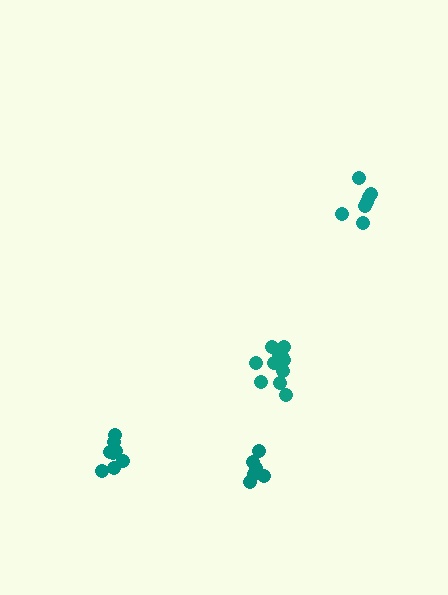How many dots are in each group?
Group 1: 7 dots, Group 2: 12 dots, Group 3: 7 dots, Group 4: 8 dots (34 total).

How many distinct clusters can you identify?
There are 4 distinct clusters.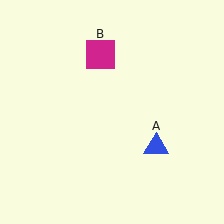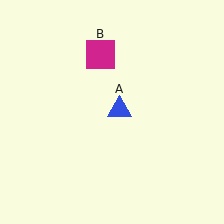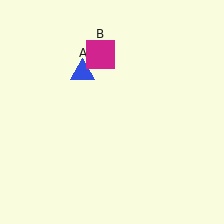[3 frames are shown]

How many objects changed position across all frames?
1 object changed position: blue triangle (object A).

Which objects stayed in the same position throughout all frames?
Magenta square (object B) remained stationary.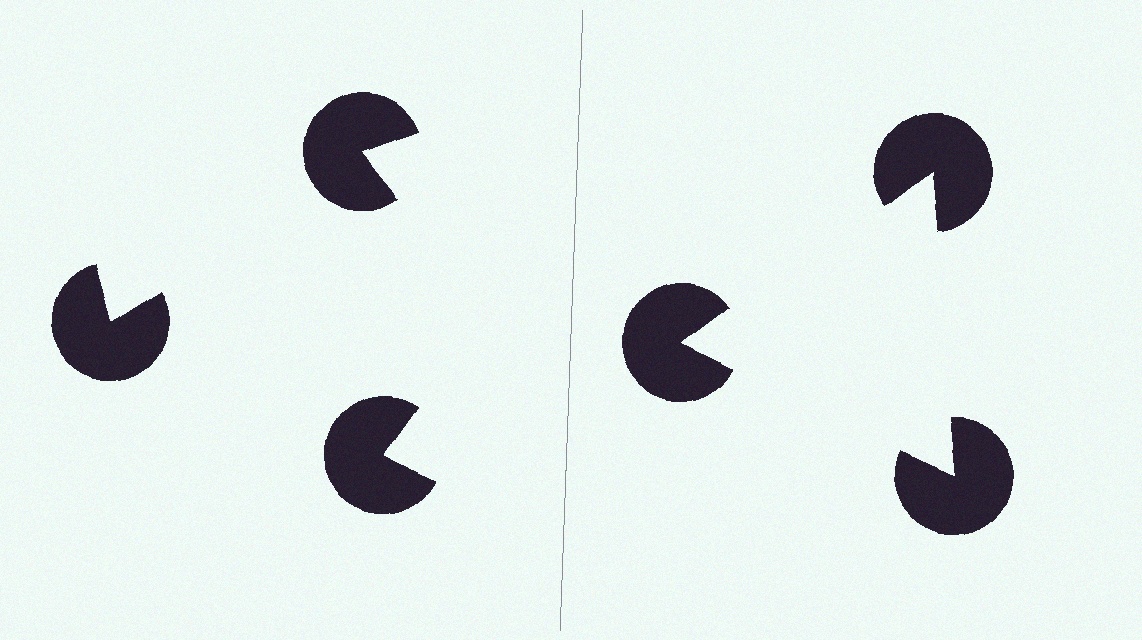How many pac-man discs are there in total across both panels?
6 — 3 on each side.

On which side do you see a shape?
An illusory triangle appears on the right side. On the left side the wedge cuts are rotated, so no coherent shape forms.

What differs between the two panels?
The pac-man discs are positioned identically on both sides; only the wedge orientations differ. On the right they align to a triangle; on the left they are misaligned.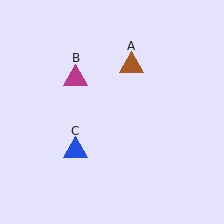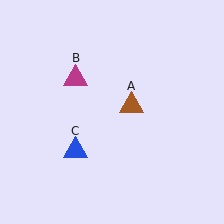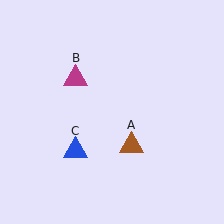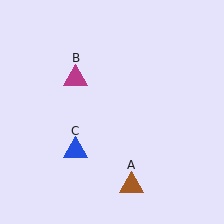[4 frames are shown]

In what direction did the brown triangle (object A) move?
The brown triangle (object A) moved down.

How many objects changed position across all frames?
1 object changed position: brown triangle (object A).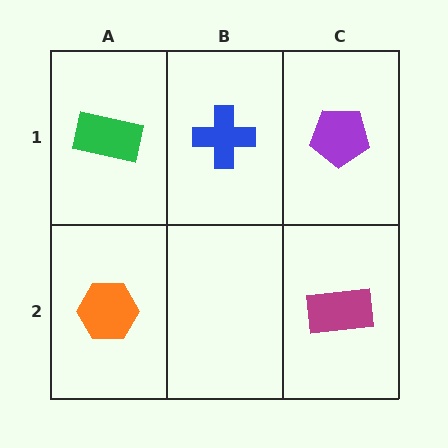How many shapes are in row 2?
2 shapes.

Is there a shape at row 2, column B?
No, that cell is empty.